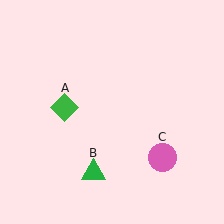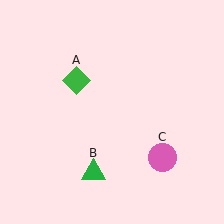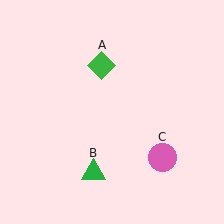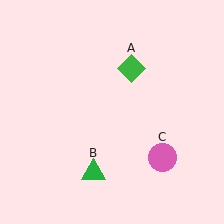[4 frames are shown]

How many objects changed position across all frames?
1 object changed position: green diamond (object A).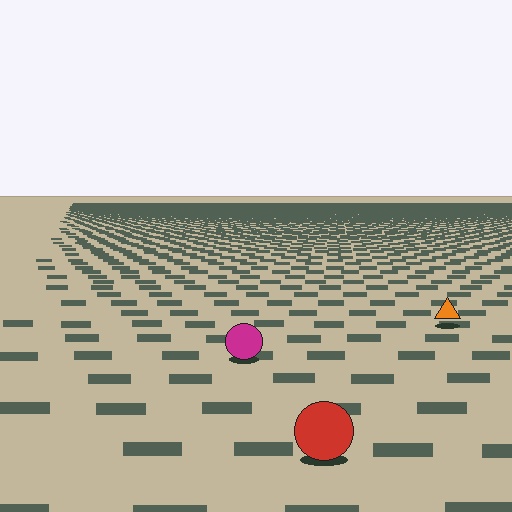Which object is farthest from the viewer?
The orange triangle is farthest from the viewer. It appears smaller and the ground texture around it is denser.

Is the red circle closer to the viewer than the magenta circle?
Yes. The red circle is closer — you can tell from the texture gradient: the ground texture is coarser near it.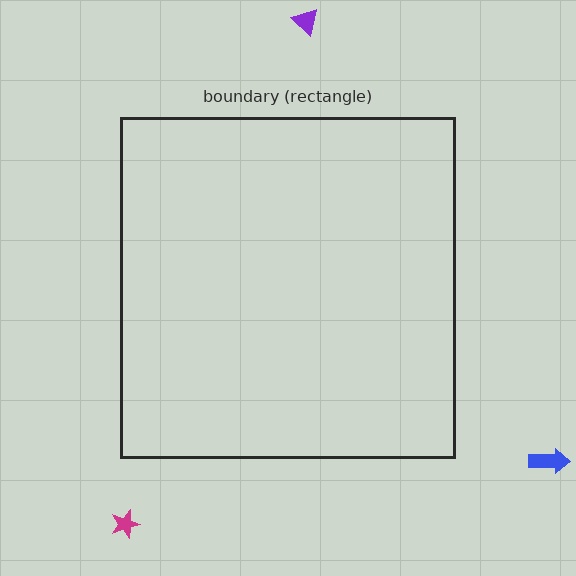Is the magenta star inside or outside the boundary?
Outside.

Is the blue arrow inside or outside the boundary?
Outside.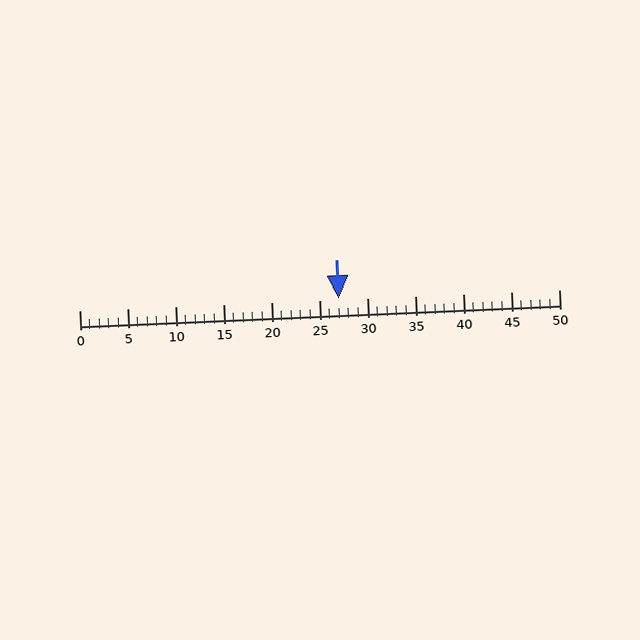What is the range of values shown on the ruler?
The ruler shows values from 0 to 50.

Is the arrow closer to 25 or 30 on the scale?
The arrow is closer to 25.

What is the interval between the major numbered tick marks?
The major tick marks are spaced 5 units apart.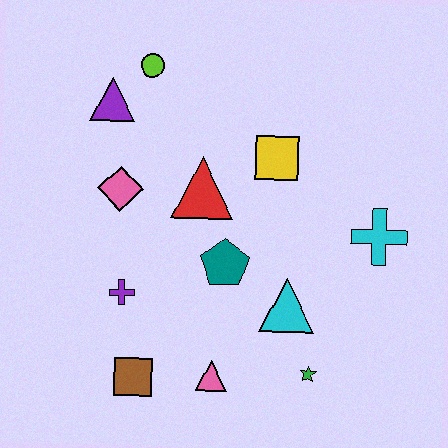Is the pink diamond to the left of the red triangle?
Yes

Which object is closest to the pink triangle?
The brown square is closest to the pink triangle.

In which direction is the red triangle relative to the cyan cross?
The red triangle is to the left of the cyan cross.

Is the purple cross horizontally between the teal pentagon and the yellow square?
No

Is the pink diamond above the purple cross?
Yes